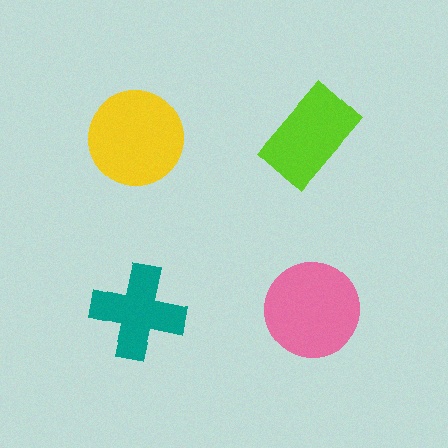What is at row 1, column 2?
A lime rectangle.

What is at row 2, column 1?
A teal cross.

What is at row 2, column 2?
A pink circle.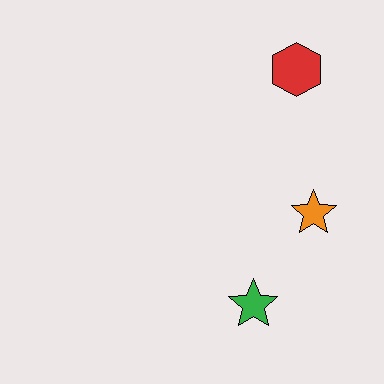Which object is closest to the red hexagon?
The orange star is closest to the red hexagon.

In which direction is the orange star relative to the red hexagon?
The orange star is below the red hexagon.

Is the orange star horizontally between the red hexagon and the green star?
No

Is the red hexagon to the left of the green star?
No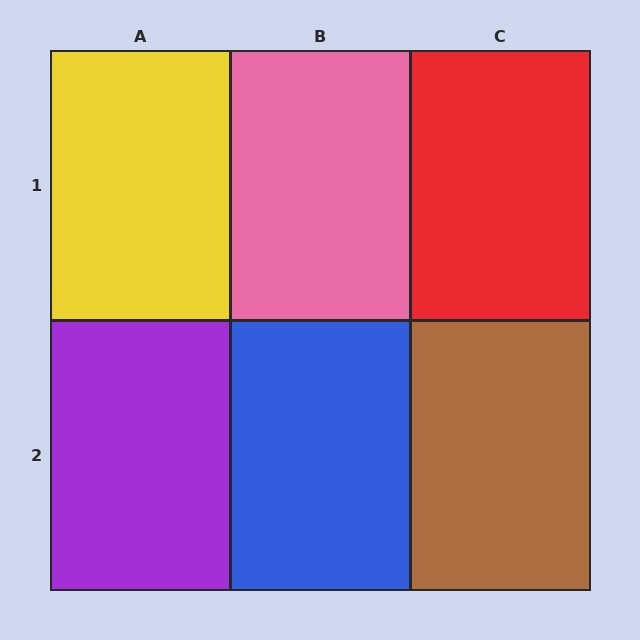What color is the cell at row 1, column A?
Yellow.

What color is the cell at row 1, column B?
Pink.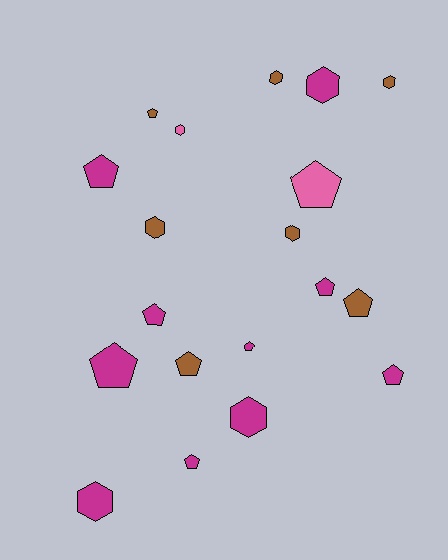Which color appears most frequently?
Magenta, with 10 objects.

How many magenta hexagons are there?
There are 3 magenta hexagons.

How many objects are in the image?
There are 19 objects.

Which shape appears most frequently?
Pentagon, with 11 objects.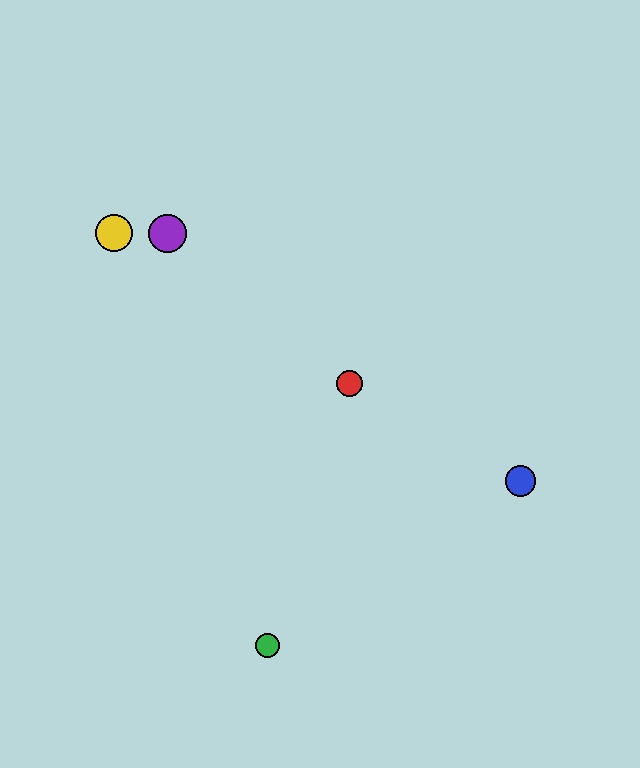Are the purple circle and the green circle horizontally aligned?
No, the purple circle is at y≈233 and the green circle is at y≈645.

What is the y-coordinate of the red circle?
The red circle is at y≈384.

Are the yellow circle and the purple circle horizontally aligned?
Yes, both are at y≈233.